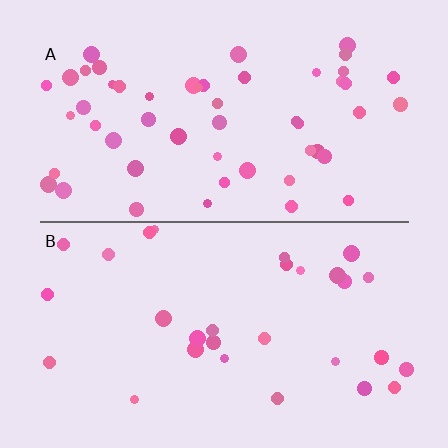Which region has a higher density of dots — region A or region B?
A (the top).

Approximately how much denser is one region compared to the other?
Approximately 1.8× — region A over region B.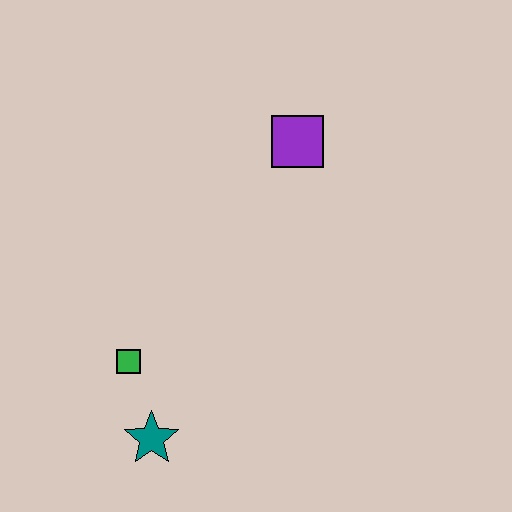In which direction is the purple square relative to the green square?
The purple square is above the green square.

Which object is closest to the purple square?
The green square is closest to the purple square.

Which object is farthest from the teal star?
The purple square is farthest from the teal star.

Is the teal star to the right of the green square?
Yes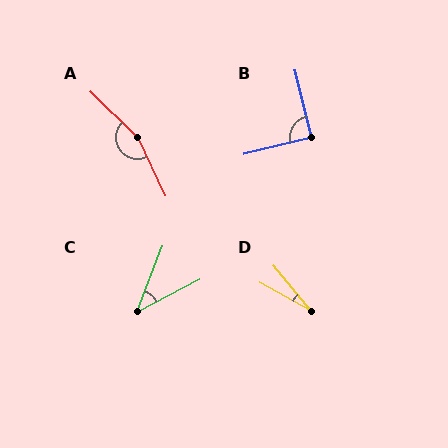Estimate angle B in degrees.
Approximately 90 degrees.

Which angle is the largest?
A, at approximately 159 degrees.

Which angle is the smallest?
D, at approximately 21 degrees.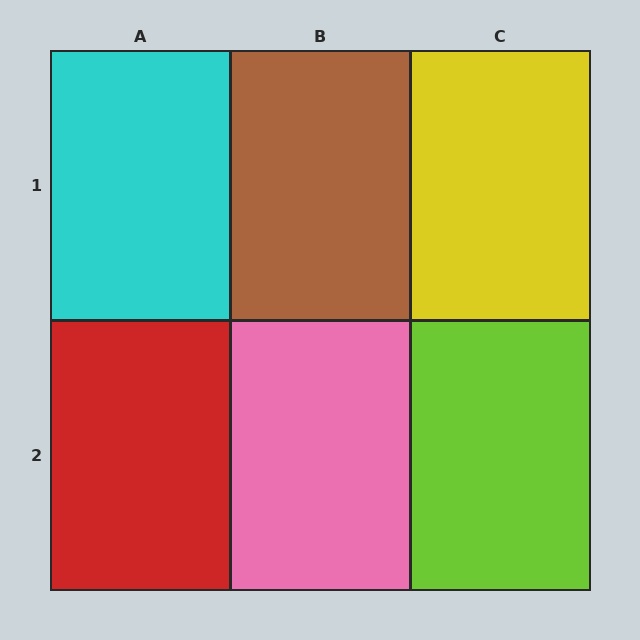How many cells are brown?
1 cell is brown.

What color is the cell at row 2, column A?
Red.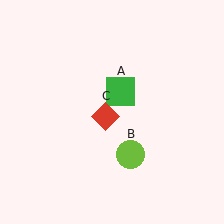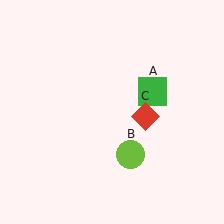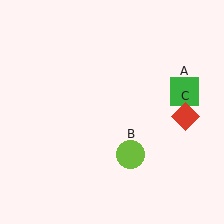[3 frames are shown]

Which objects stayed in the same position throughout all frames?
Lime circle (object B) remained stationary.